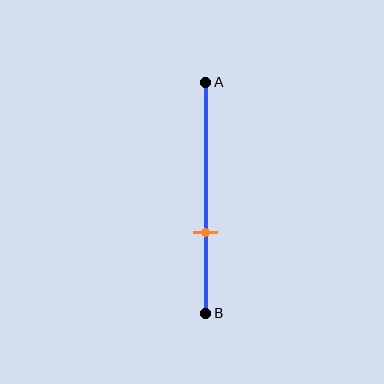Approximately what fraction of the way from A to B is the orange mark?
The orange mark is approximately 65% of the way from A to B.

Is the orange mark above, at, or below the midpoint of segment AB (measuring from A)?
The orange mark is below the midpoint of segment AB.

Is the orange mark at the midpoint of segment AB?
No, the mark is at about 65% from A, not at the 50% midpoint.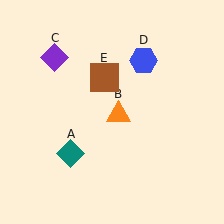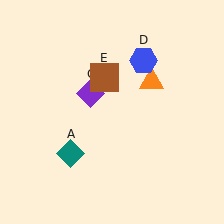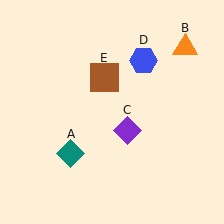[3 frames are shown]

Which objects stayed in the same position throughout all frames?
Teal diamond (object A) and blue hexagon (object D) and brown square (object E) remained stationary.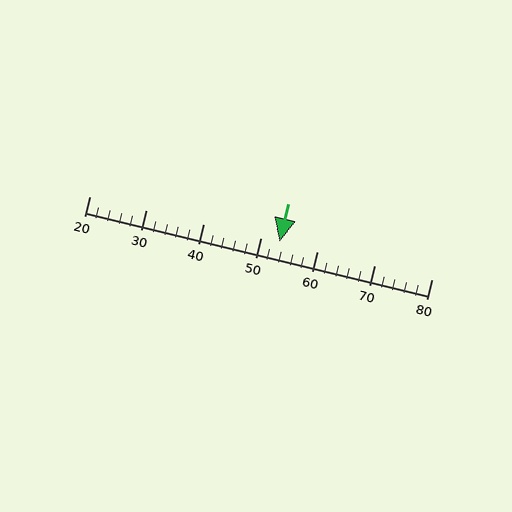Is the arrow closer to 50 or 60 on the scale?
The arrow is closer to 50.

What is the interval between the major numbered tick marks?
The major tick marks are spaced 10 units apart.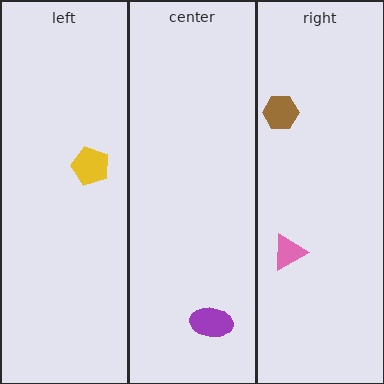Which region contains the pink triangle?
The right region.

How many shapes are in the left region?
1.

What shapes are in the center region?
The purple ellipse.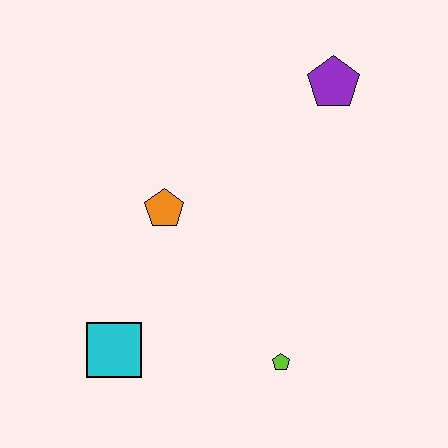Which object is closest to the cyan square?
The orange pentagon is closest to the cyan square.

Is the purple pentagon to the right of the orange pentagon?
Yes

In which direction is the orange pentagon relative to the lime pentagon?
The orange pentagon is above the lime pentagon.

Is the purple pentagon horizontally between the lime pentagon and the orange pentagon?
No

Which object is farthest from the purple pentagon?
The cyan square is farthest from the purple pentagon.